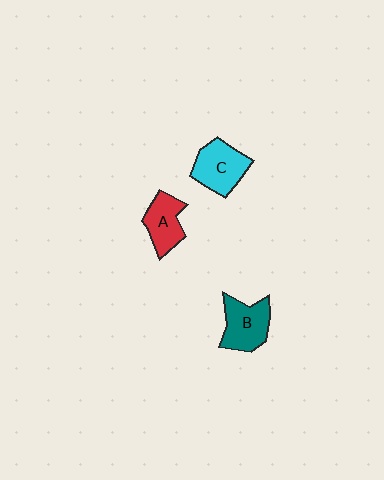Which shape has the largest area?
Shape C (cyan).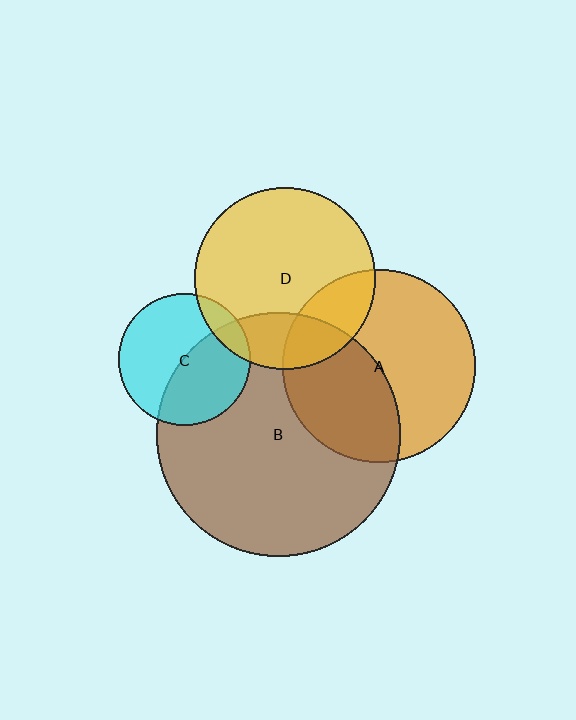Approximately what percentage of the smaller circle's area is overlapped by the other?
Approximately 10%.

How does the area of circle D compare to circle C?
Approximately 1.9 times.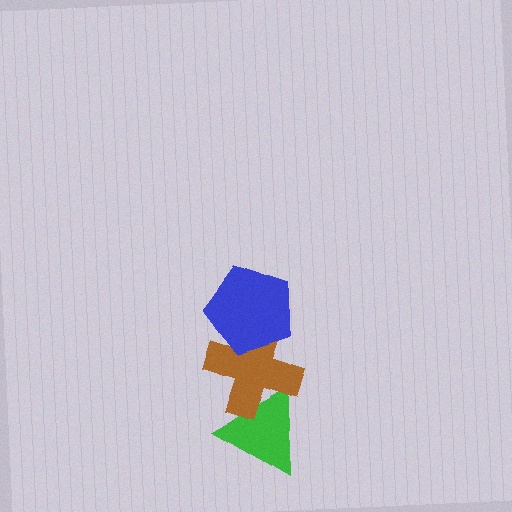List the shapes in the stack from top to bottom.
From top to bottom: the blue pentagon, the brown cross, the green triangle.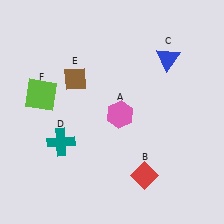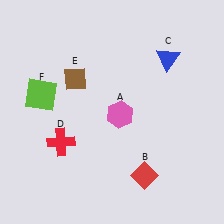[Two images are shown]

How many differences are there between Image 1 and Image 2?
There is 1 difference between the two images.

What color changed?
The cross (D) changed from teal in Image 1 to red in Image 2.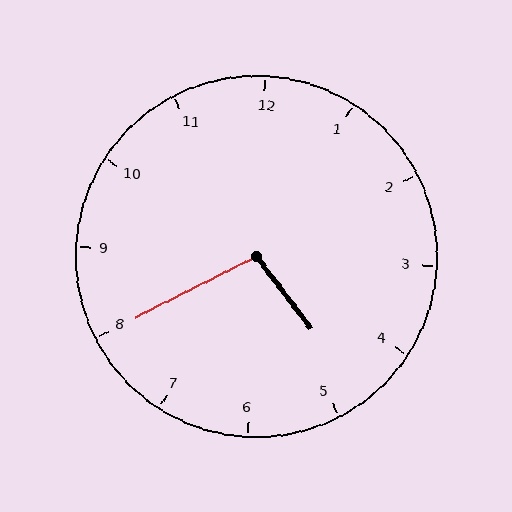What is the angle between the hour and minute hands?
Approximately 100 degrees.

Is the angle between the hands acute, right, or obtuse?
It is obtuse.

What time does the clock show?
4:40.